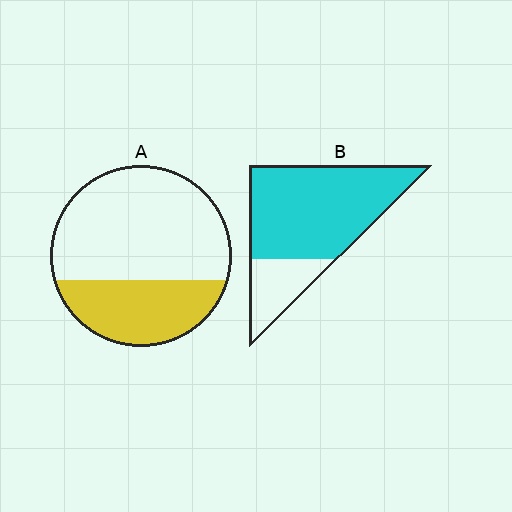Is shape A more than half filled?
No.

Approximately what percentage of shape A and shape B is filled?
A is approximately 35% and B is approximately 75%.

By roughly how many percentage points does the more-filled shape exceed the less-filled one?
By roughly 45 percentage points (B over A).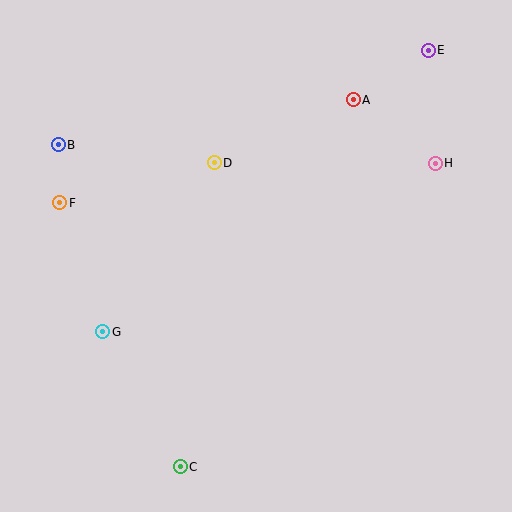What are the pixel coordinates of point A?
Point A is at (353, 100).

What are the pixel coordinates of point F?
Point F is at (60, 203).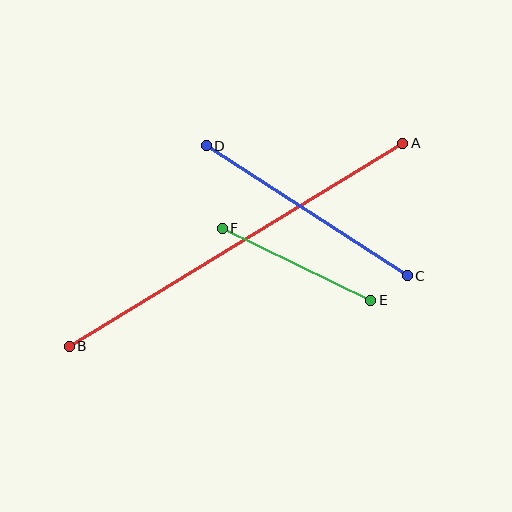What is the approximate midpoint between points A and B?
The midpoint is at approximately (236, 245) pixels.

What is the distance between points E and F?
The distance is approximately 165 pixels.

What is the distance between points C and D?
The distance is approximately 239 pixels.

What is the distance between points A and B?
The distance is approximately 391 pixels.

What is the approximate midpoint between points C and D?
The midpoint is at approximately (307, 211) pixels.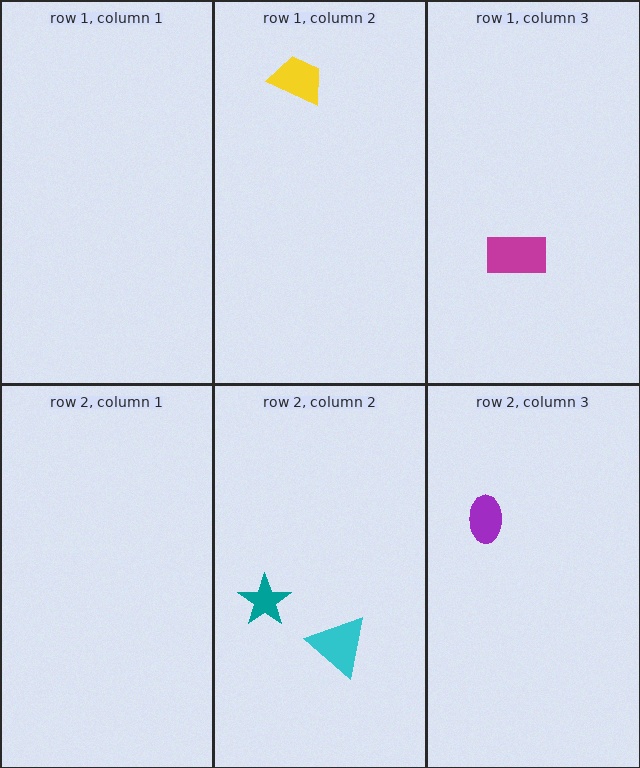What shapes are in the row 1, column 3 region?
The magenta rectangle.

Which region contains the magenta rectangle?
The row 1, column 3 region.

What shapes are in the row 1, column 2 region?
The yellow trapezoid.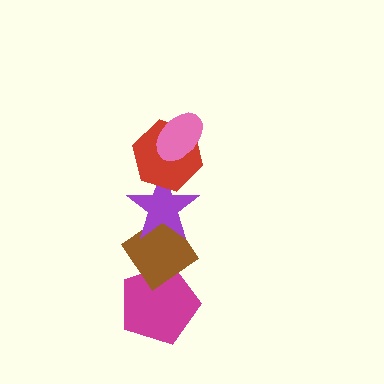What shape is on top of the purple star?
The red hexagon is on top of the purple star.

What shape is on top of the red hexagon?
The pink ellipse is on top of the red hexagon.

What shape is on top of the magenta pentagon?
The brown diamond is on top of the magenta pentagon.